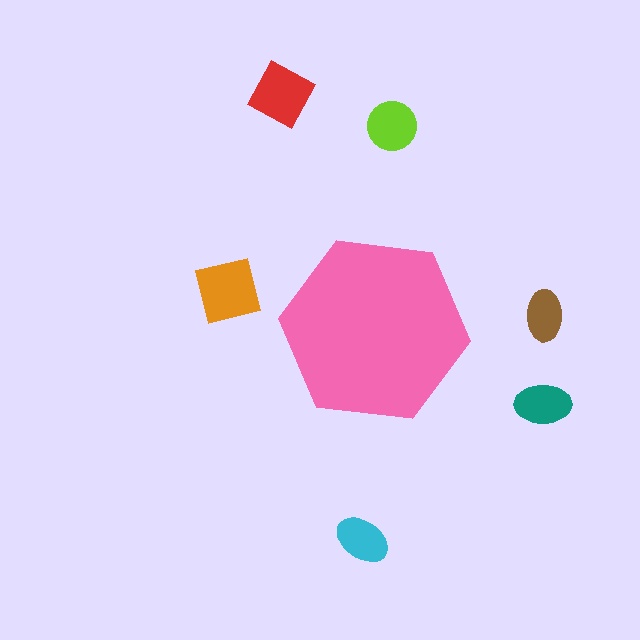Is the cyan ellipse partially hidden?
No, the cyan ellipse is fully visible.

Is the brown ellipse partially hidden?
No, the brown ellipse is fully visible.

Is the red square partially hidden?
No, the red square is fully visible.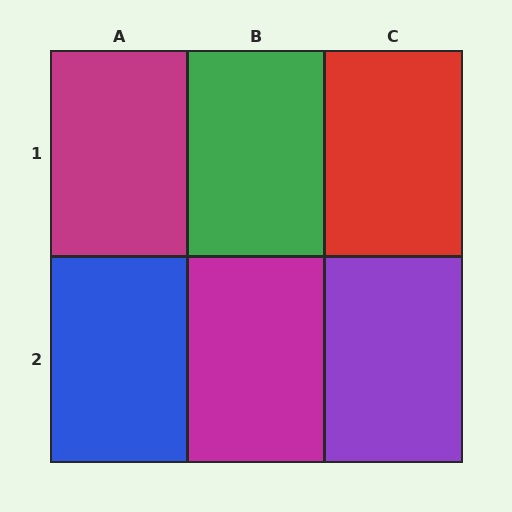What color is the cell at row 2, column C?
Purple.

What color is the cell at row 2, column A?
Blue.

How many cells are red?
1 cell is red.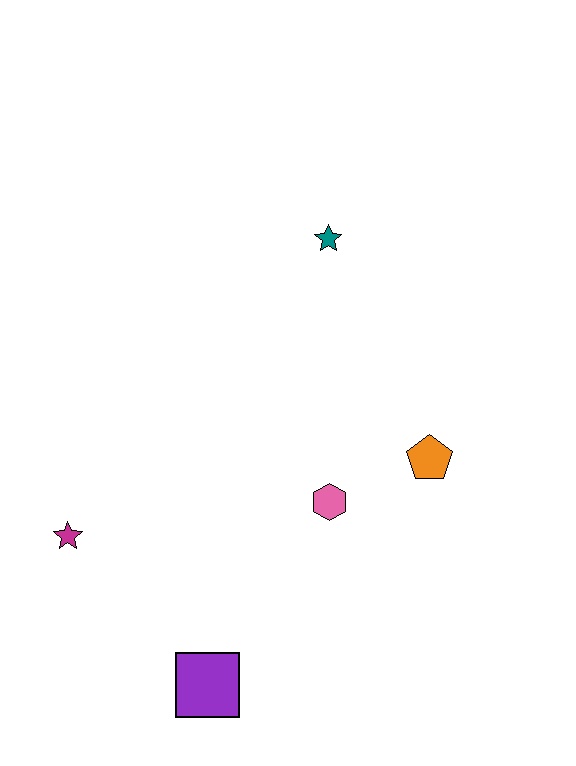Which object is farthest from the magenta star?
The teal star is farthest from the magenta star.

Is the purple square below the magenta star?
Yes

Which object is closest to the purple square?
The magenta star is closest to the purple square.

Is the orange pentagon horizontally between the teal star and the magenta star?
No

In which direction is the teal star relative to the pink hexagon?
The teal star is above the pink hexagon.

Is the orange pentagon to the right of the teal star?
Yes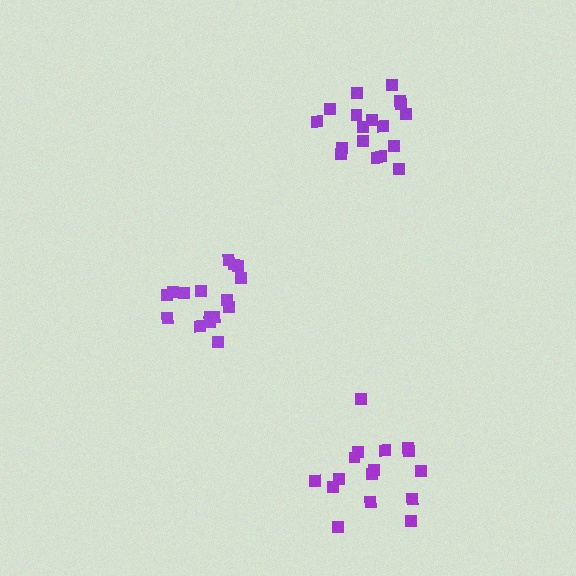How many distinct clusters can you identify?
There are 3 distinct clusters.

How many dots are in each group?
Group 1: 16 dots, Group 2: 16 dots, Group 3: 18 dots (50 total).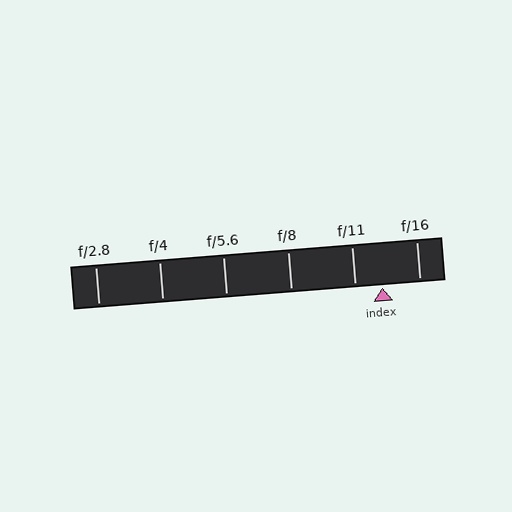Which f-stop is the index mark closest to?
The index mark is closest to f/11.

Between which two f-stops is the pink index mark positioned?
The index mark is between f/11 and f/16.